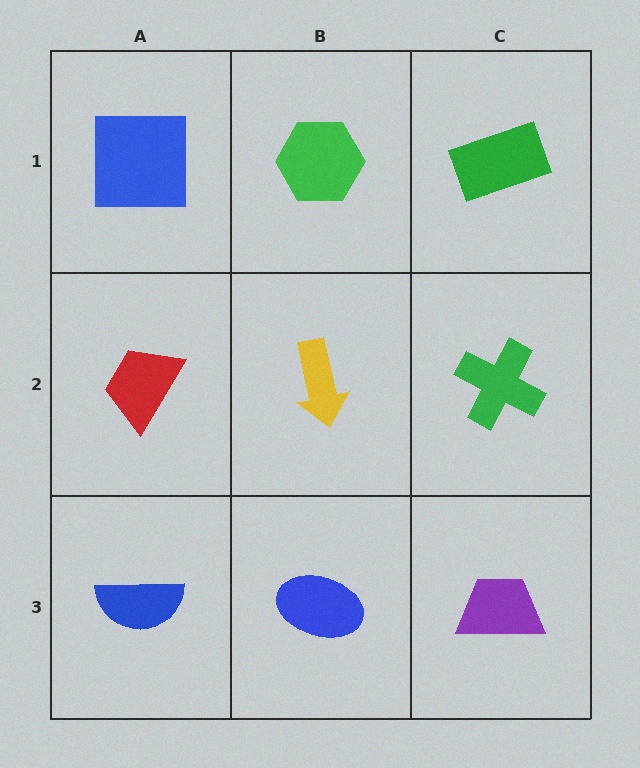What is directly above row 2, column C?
A green rectangle.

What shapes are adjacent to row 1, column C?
A green cross (row 2, column C), a green hexagon (row 1, column B).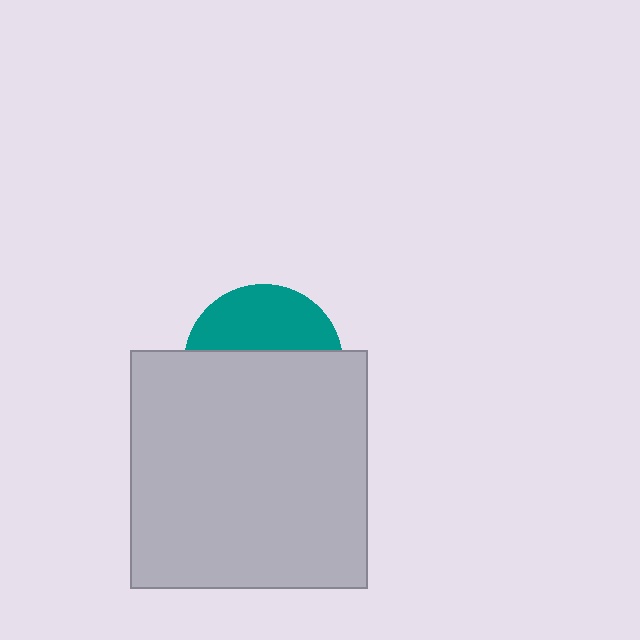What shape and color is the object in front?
The object in front is a light gray square.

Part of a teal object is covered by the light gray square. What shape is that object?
It is a circle.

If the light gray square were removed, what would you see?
You would see the complete teal circle.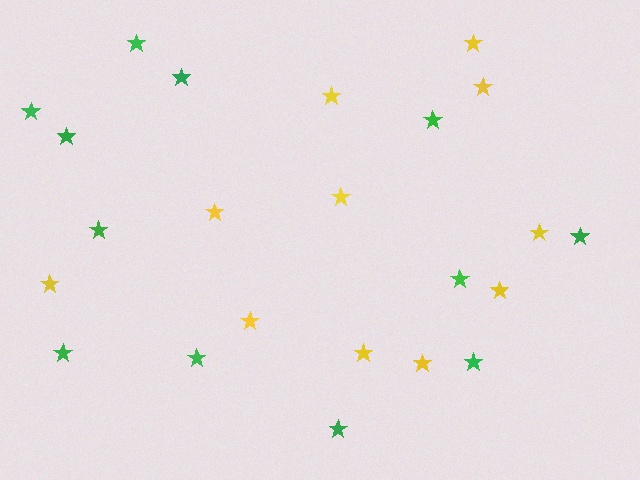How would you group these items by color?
There are 2 groups: one group of yellow stars (11) and one group of green stars (12).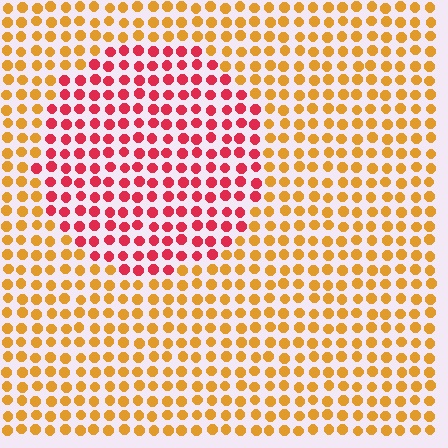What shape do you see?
I see a circle.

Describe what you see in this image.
The image is filled with small orange elements in a uniform arrangement. A circle-shaped region is visible where the elements are tinted to a slightly different hue, forming a subtle color boundary.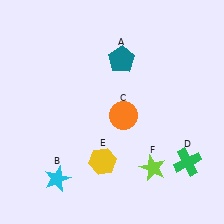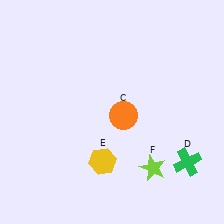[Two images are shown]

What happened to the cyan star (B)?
The cyan star (B) was removed in Image 2. It was in the bottom-left area of Image 1.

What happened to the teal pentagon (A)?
The teal pentagon (A) was removed in Image 2. It was in the top-right area of Image 1.